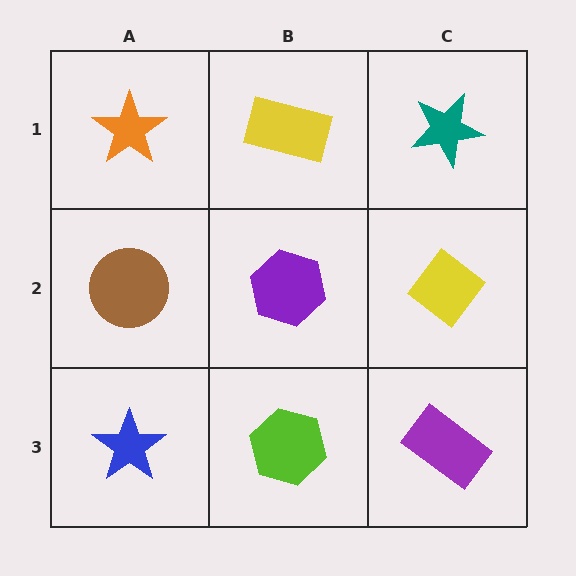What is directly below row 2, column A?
A blue star.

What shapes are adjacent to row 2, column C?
A teal star (row 1, column C), a purple rectangle (row 3, column C), a purple hexagon (row 2, column B).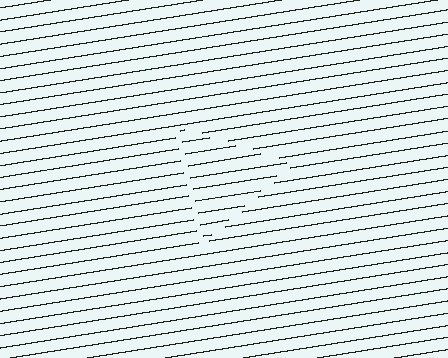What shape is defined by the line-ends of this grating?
An illusory triangle. The interior of the shape contains the same grating, shifted by half a period — the contour is defined by the phase discontinuity where line-ends from the inner and outer gratings abut.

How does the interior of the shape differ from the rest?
The interior of the shape contains the same grating, shifted by half a period — the contour is defined by the phase discontinuity where line-ends from the inner and outer gratings abut.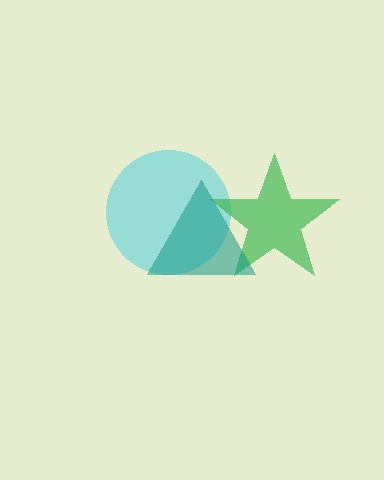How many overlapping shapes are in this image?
There are 3 overlapping shapes in the image.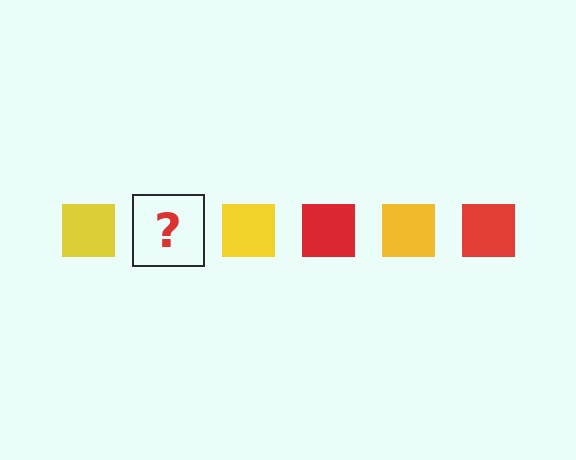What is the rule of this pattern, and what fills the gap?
The rule is that the pattern cycles through yellow, red squares. The gap should be filled with a red square.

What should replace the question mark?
The question mark should be replaced with a red square.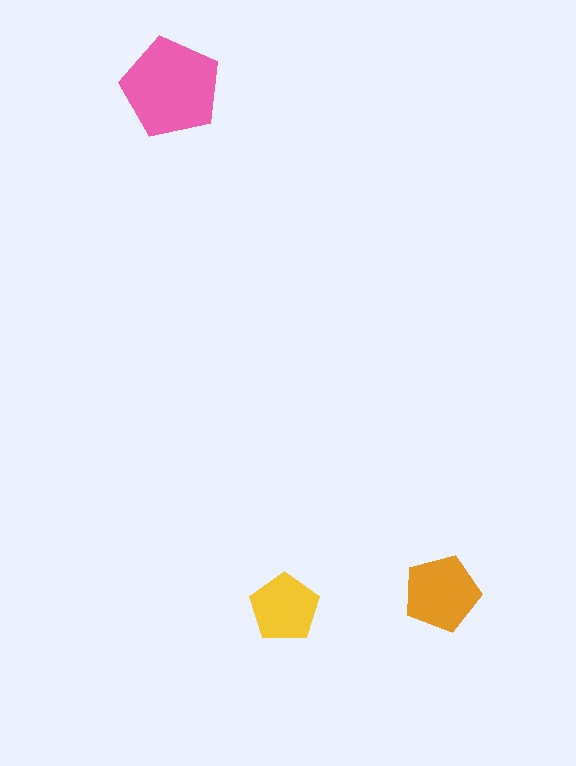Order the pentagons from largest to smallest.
the pink one, the orange one, the yellow one.